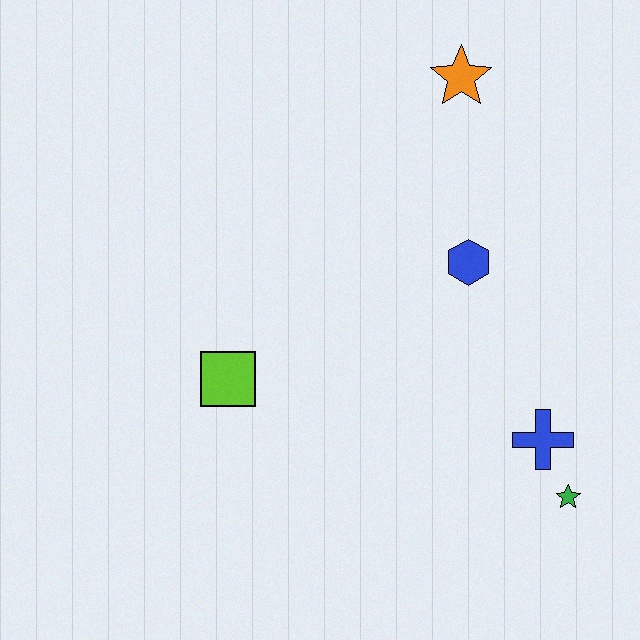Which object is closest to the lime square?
The blue hexagon is closest to the lime square.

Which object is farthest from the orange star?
The green star is farthest from the orange star.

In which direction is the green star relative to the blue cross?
The green star is below the blue cross.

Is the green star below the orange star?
Yes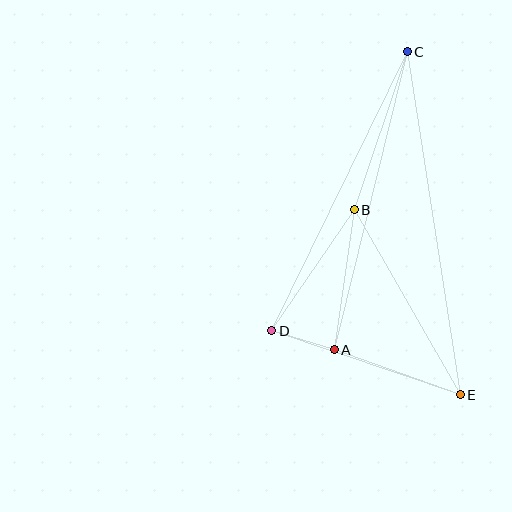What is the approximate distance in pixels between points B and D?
The distance between B and D is approximately 147 pixels.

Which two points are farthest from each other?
Points C and E are farthest from each other.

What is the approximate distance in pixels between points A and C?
The distance between A and C is approximately 307 pixels.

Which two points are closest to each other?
Points A and D are closest to each other.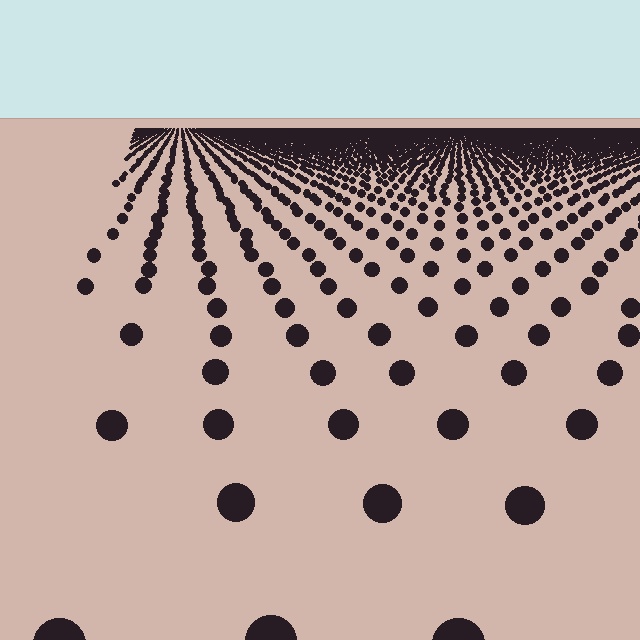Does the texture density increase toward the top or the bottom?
Density increases toward the top.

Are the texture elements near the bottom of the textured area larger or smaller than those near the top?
Larger. Near the bottom, elements are closer to the viewer and appear at a bigger on-screen size.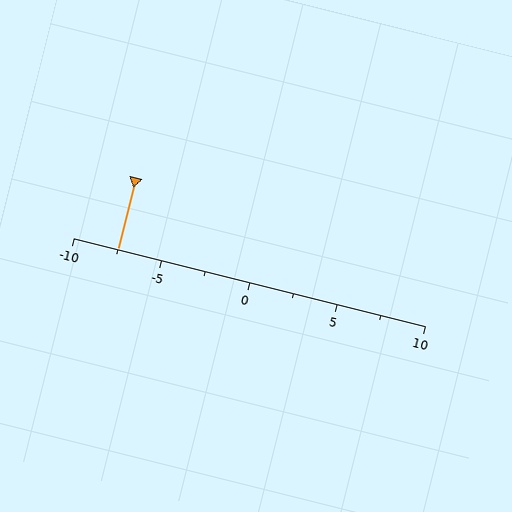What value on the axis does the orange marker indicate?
The marker indicates approximately -7.5.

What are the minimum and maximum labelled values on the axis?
The axis runs from -10 to 10.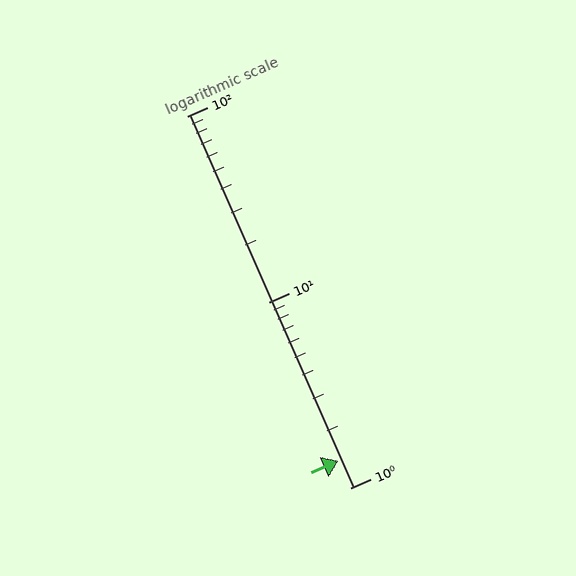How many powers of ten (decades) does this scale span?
The scale spans 2 decades, from 1 to 100.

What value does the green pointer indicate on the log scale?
The pointer indicates approximately 1.4.